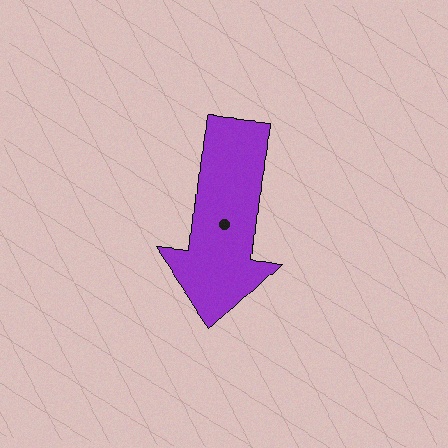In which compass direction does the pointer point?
South.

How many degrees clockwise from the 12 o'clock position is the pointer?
Approximately 185 degrees.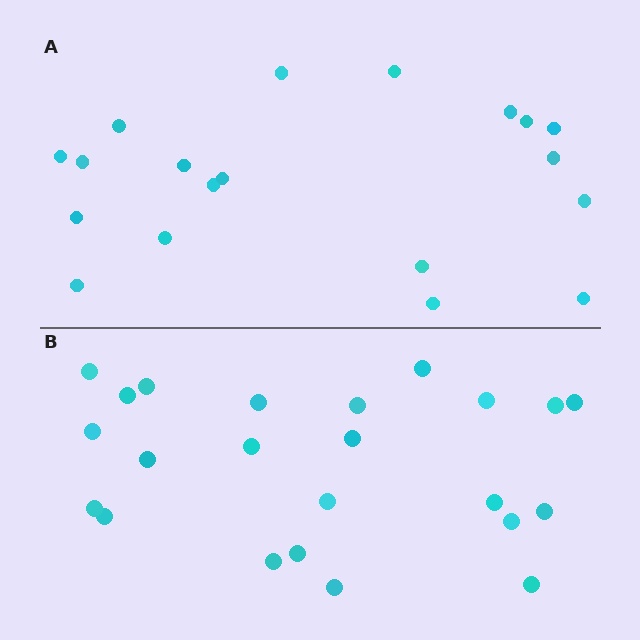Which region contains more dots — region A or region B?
Region B (the bottom region) has more dots.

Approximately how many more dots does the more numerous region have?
Region B has about 4 more dots than region A.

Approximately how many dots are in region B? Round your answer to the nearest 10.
About 20 dots. (The exact count is 23, which rounds to 20.)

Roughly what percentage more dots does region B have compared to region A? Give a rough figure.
About 20% more.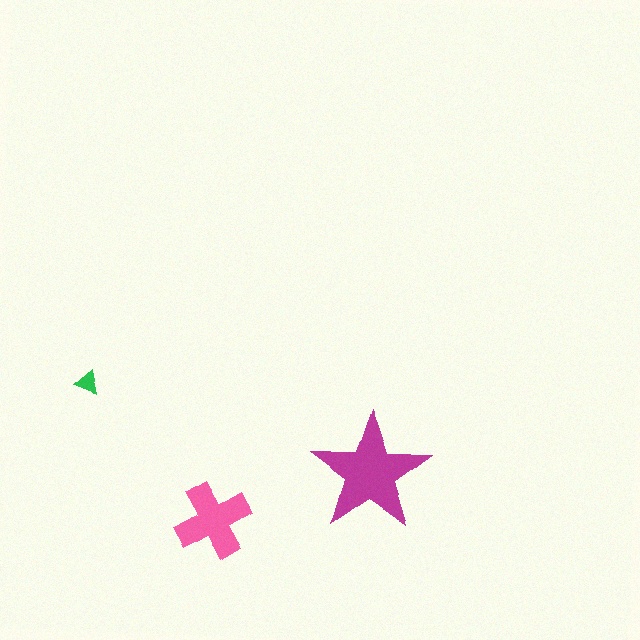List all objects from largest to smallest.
The magenta star, the pink cross, the green triangle.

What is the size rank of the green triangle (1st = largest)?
3rd.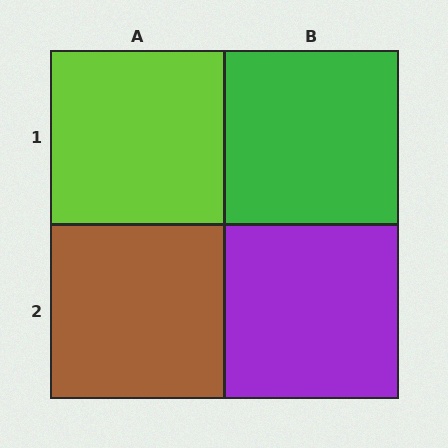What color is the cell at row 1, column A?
Lime.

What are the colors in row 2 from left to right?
Brown, purple.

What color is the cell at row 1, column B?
Green.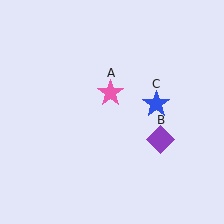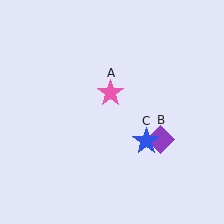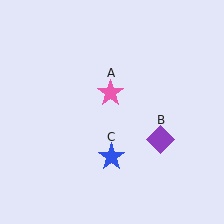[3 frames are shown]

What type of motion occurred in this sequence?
The blue star (object C) rotated clockwise around the center of the scene.